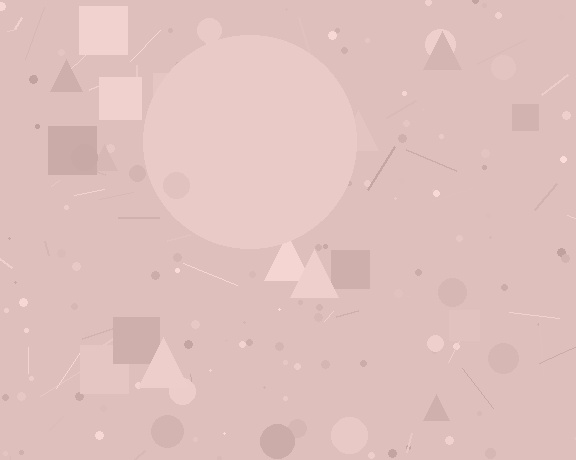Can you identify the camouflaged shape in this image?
The camouflaged shape is a circle.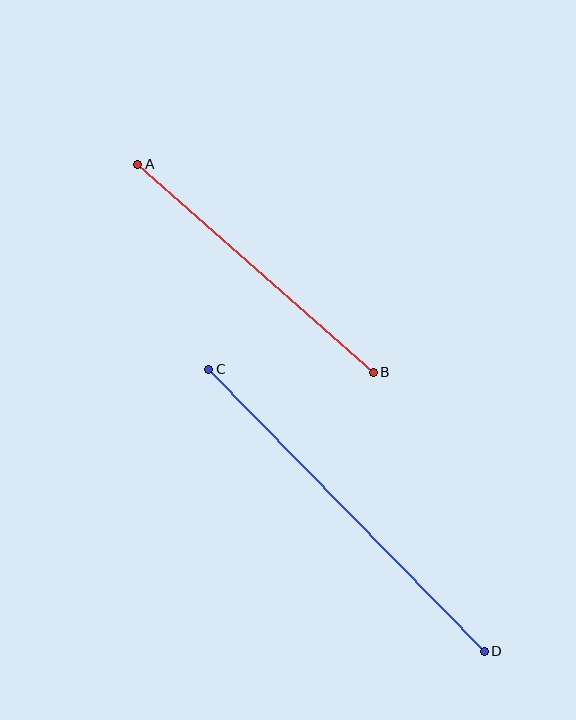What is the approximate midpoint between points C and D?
The midpoint is at approximately (347, 510) pixels.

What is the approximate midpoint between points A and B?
The midpoint is at approximately (255, 268) pixels.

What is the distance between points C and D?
The distance is approximately 394 pixels.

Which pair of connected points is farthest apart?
Points C and D are farthest apart.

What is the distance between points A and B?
The distance is approximately 314 pixels.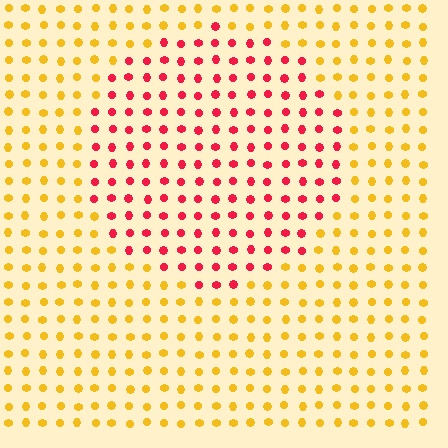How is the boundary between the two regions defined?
The boundary is defined purely by a slight shift in hue (about 57 degrees). Spacing, size, and orientation are identical on both sides.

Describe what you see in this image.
The image is filled with small yellow elements in a uniform arrangement. A circle-shaped region is visible where the elements are tinted to a slightly different hue, forming a subtle color boundary.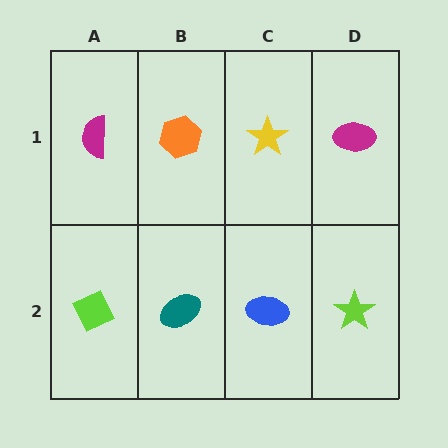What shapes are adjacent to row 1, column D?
A lime star (row 2, column D), a yellow star (row 1, column C).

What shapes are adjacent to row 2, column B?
An orange hexagon (row 1, column B), a lime diamond (row 2, column A), a blue ellipse (row 2, column C).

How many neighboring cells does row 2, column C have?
3.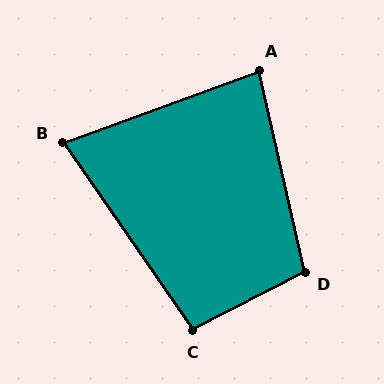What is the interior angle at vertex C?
Approximately 97 degrees (obtuse).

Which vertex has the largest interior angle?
D, at approximately 105 degrees.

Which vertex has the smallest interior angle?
B, at approximately 75 degrees.